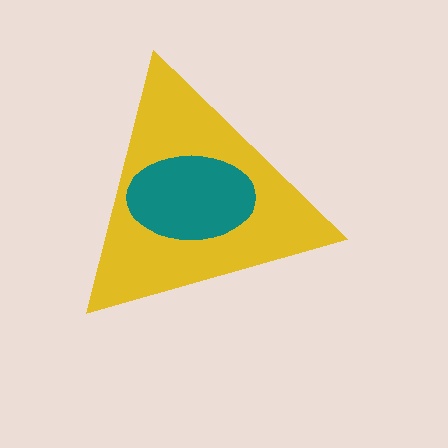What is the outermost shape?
The yellow triangle.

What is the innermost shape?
The teal ellipse.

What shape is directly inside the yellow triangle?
The teal ellipse.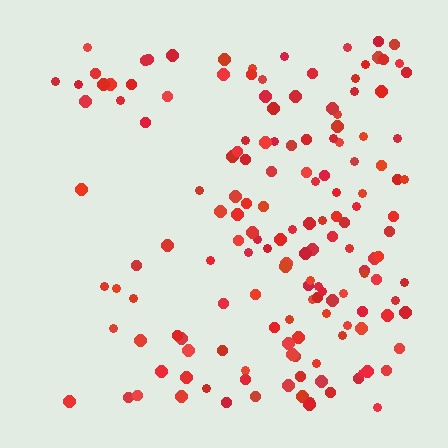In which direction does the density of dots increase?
From left to right, with the right side densest.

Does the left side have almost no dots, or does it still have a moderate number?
Still a moderate number, just noticeably fewer than the right.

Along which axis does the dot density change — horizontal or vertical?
Horizontal.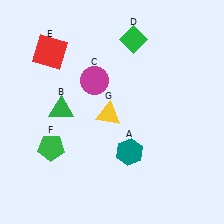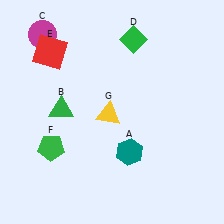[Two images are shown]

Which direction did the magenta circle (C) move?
The magenta circle (C) moved left.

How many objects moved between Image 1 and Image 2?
1 object moved between the two images.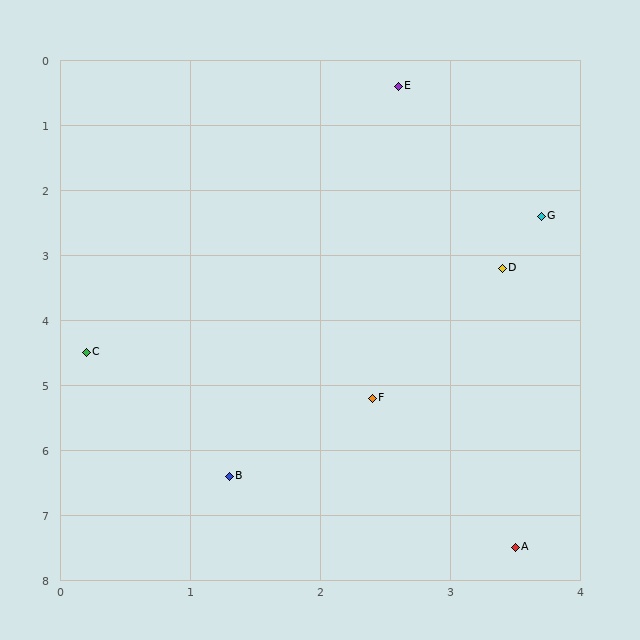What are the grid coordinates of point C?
Point C is at approximately (0.2, 4.5).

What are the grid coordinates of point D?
Point D is at approximately (3.4, 3.2).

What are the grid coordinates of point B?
Point B is at approximately (1.3, 6.4).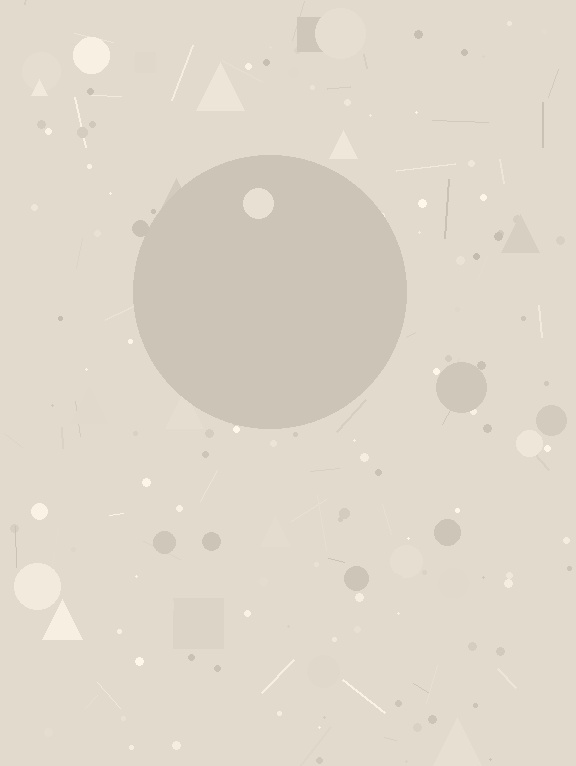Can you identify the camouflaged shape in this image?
The camouflaged shape is a circle.